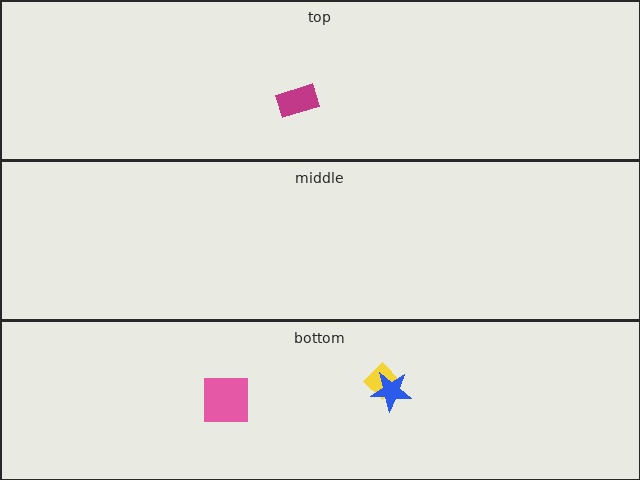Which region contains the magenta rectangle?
The top region.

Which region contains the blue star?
The bottom region.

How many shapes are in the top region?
1.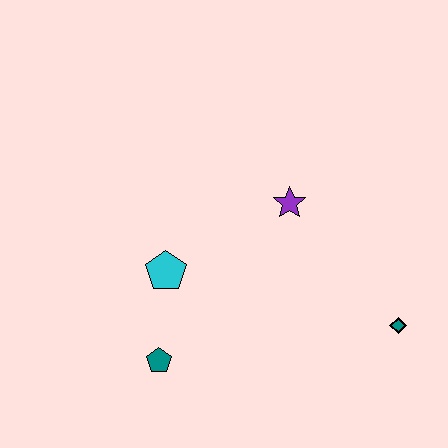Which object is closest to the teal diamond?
The purple star is closest to the teal diamond.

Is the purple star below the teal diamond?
No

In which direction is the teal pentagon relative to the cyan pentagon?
The teal pentagon is below the cyan pentagon.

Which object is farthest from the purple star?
The teal pentagon is farthest from the purple star.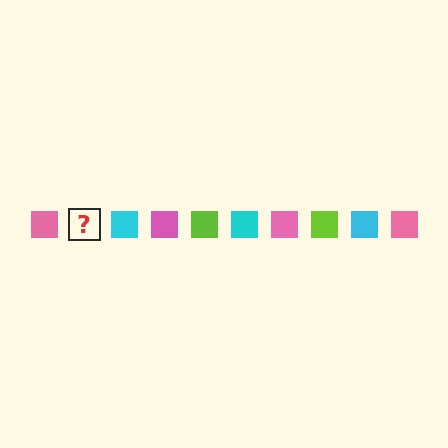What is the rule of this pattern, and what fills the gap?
The rule is that the pattern cycles through pink, lime, cyan squares. The gap should be filled with a lime square.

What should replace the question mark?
The question mark should be replaced with a lime square.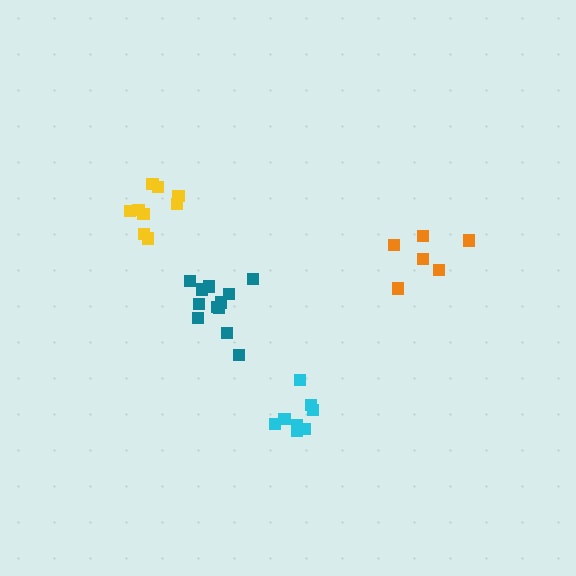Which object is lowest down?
The cyan cluster is bottommost.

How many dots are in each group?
Group 1: 12 dots, Group 2: 9 dots, Group 3: 6 dots, Group 4: 8 dots (35 total).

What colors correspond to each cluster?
The clusters are colored: teal, yellow, orange, cyan.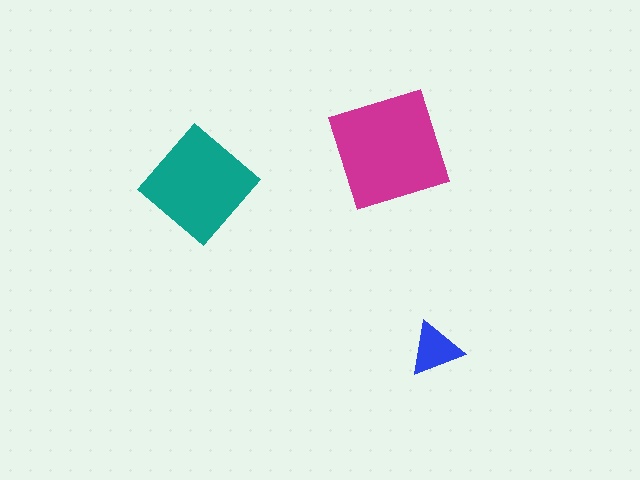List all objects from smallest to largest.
The blue triangle, the teal diamond, the magenta square.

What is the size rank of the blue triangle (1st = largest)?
3rd.